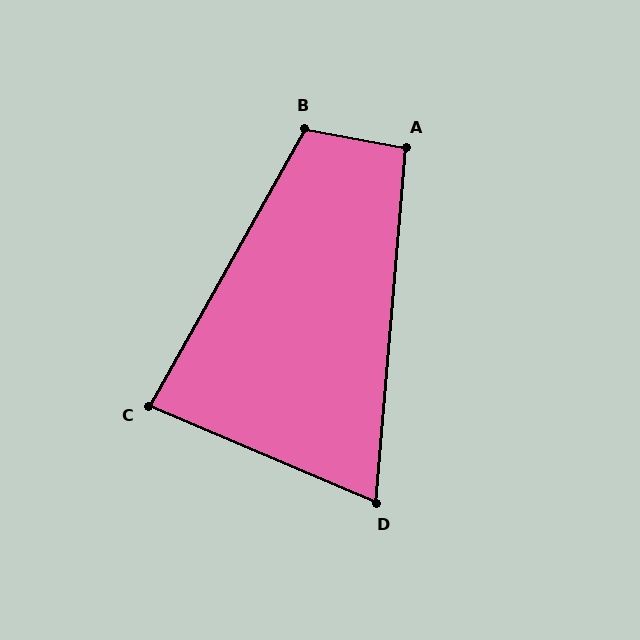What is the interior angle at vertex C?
Approximately 84 degrees (acute).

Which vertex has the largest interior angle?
B, at approximately 108 degrees.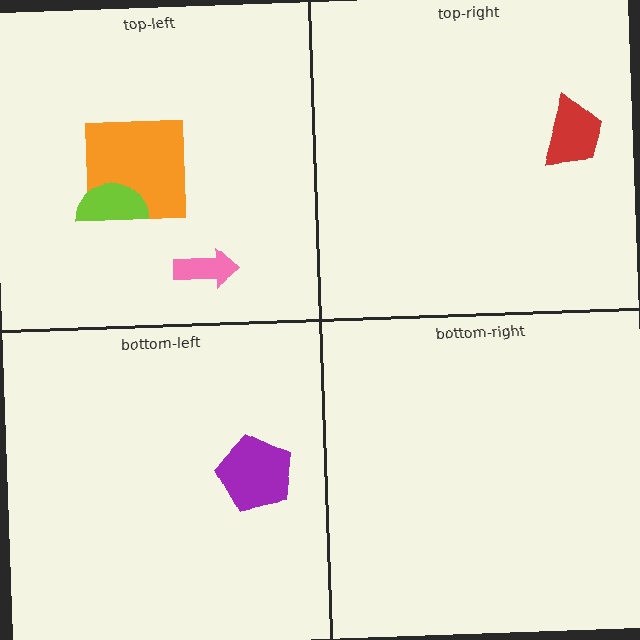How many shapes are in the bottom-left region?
1.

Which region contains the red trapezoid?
The top-right region.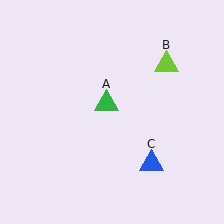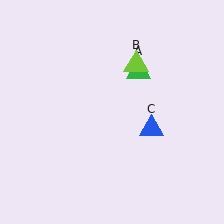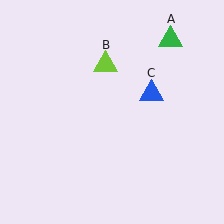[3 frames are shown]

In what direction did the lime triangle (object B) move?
The lime triangle (object B) moved left.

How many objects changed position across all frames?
3 objects changed position: green triangle (object A), lime triangle (object B), blue triangle (object C).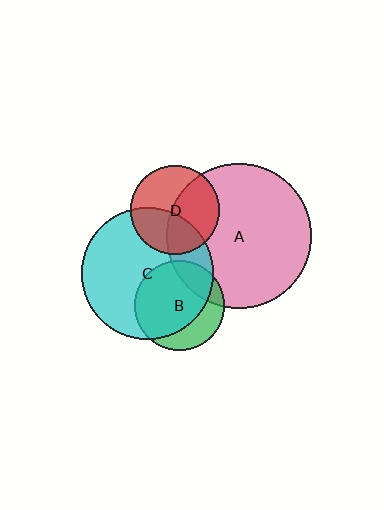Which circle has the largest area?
Circle A (pink).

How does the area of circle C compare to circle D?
Approximately 2.2 times.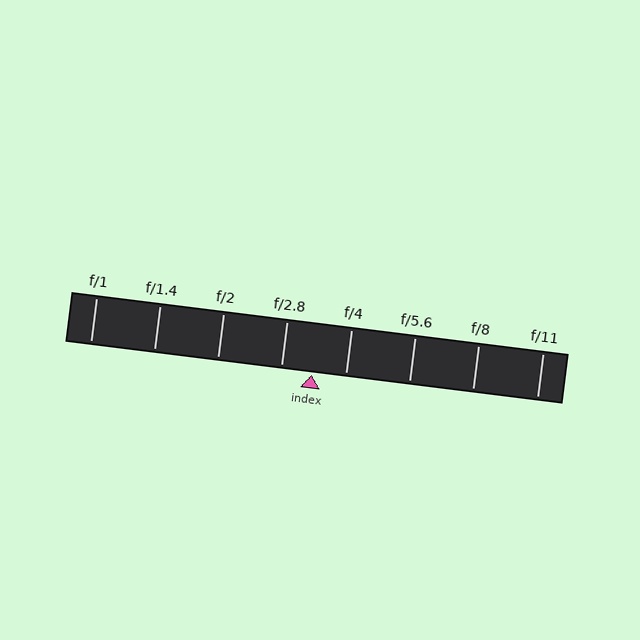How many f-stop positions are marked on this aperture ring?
There are 8 f-stop positions marked.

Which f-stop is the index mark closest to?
The index mark is closest to f/2.8.